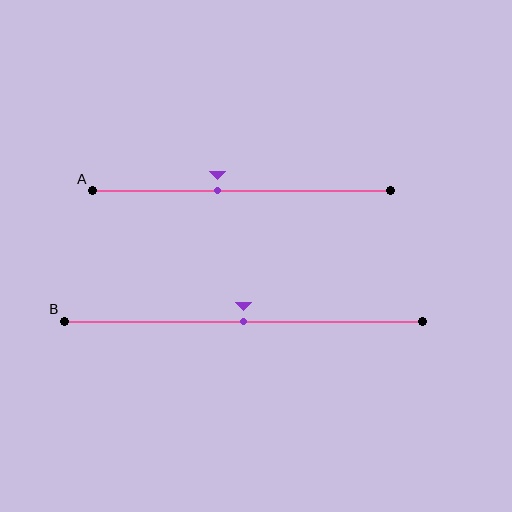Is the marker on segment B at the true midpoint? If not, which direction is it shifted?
Yes, the marker on segment B is at the true midpoint.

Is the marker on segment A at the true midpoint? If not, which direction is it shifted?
No, the marker on segment A is shifted to the left by about 8% of the segment length.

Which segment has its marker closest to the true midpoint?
Segment B has its marker closest to the true midpoint.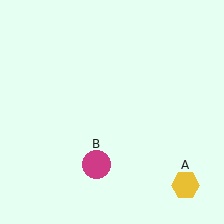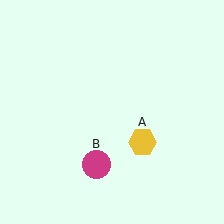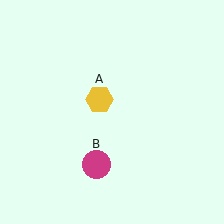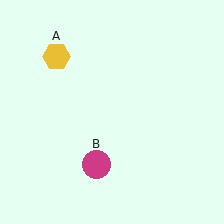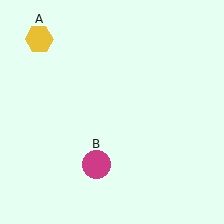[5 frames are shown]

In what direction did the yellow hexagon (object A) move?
The yellow hexagon (object A) moved up and to the left.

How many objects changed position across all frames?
1 object changed position: yellow hexagon (object A).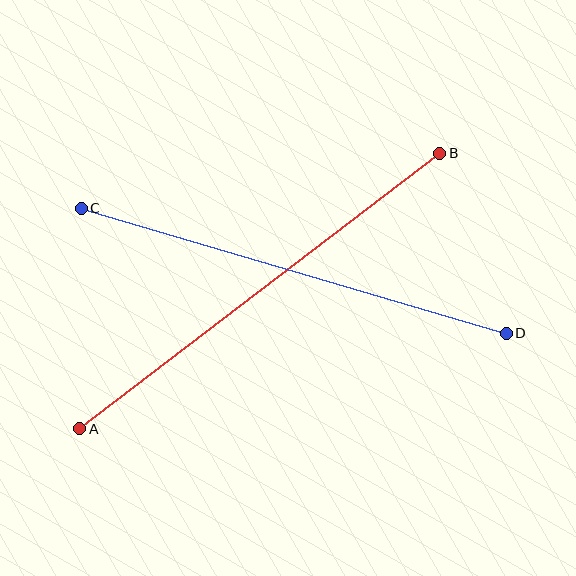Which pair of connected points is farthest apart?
Points A and B are farthest apart.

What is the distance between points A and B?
The distance is approximately 453 pixels.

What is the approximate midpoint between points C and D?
The midpoint is at approximately (294, 271) pixels.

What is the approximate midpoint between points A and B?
The midpoint is at approximately (260, 291) pixels.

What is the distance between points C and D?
The distance is approximately 443 pixels.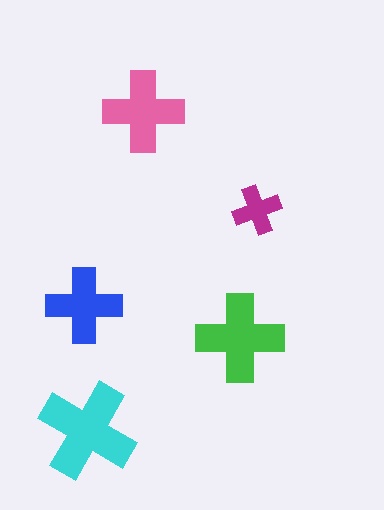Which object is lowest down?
The cyan cross is bottommost.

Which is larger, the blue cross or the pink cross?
The pink one.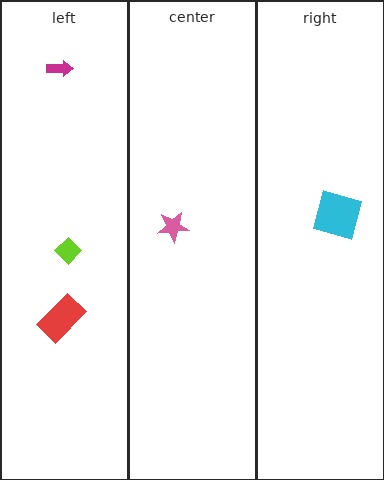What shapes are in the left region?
The magenta arrow, the red rectangle, the lime diamond.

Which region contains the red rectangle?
The left region.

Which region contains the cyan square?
The right region.